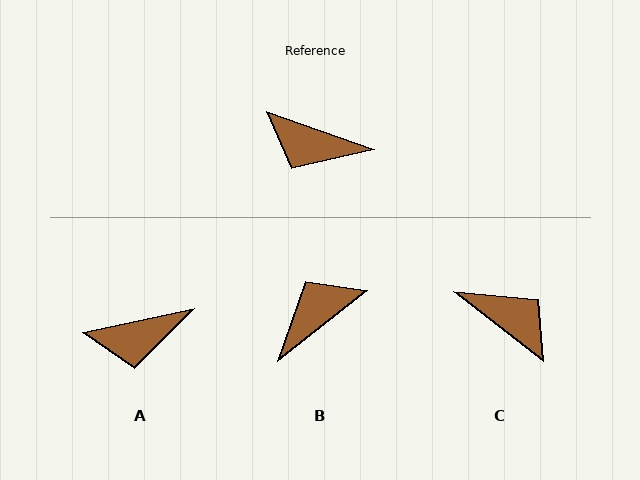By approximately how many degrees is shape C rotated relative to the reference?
Approximately 161 degrees counter-clockwise.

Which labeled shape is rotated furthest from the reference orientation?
C, about 161 degrees away.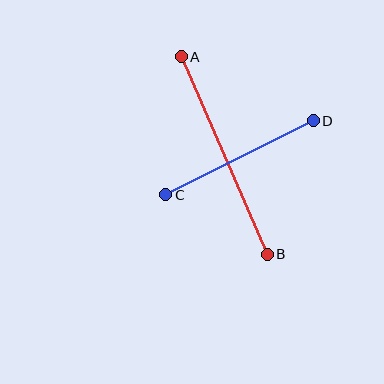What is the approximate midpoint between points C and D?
The midpoint is at approximately (239, 158) pixels.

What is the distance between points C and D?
The distance is approximately 165 pixels.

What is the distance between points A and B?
The distance is approximately 216 pixels.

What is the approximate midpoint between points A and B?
The midpoint is at approximately (224, 156) pixels.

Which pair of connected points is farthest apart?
Points A and B are farthest apart.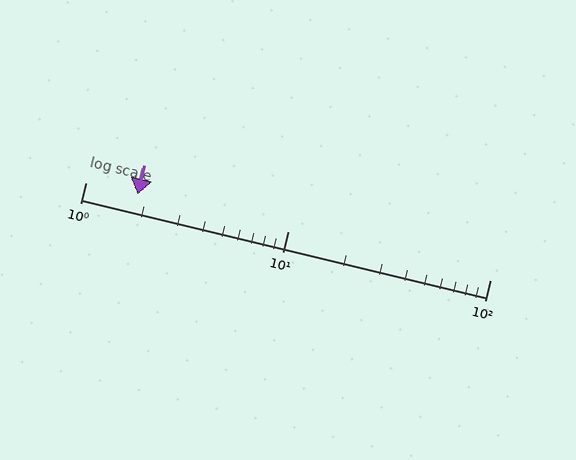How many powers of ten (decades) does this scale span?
The scale spans 2 decades, from 1 to 100.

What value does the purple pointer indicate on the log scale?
The pointer indicates approximately 1.8.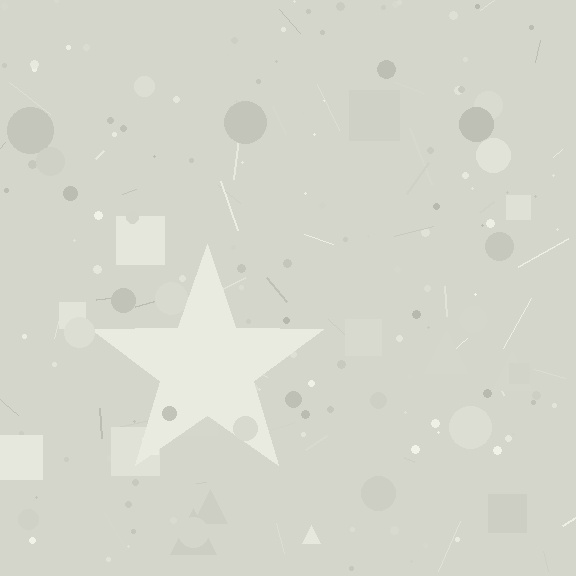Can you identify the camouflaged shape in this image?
The camouflaged shape is a star.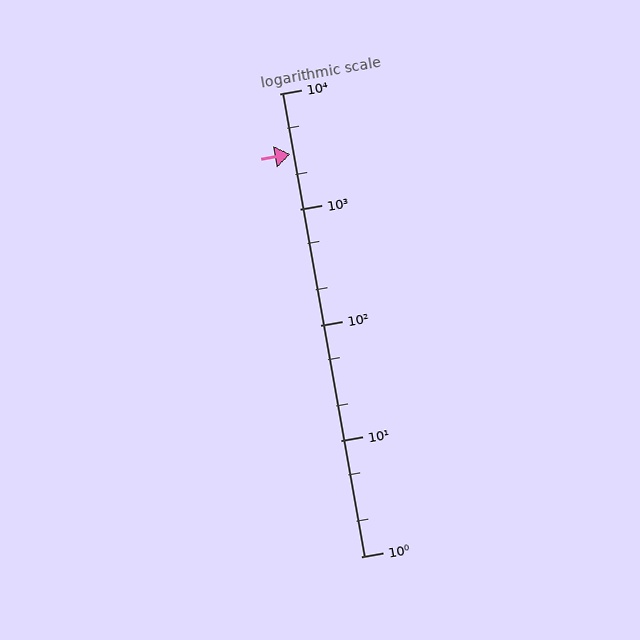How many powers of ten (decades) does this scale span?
The scale spans 4 decades, from 1 to 10000.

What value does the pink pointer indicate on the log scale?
The pointer indicates approximately 3000.